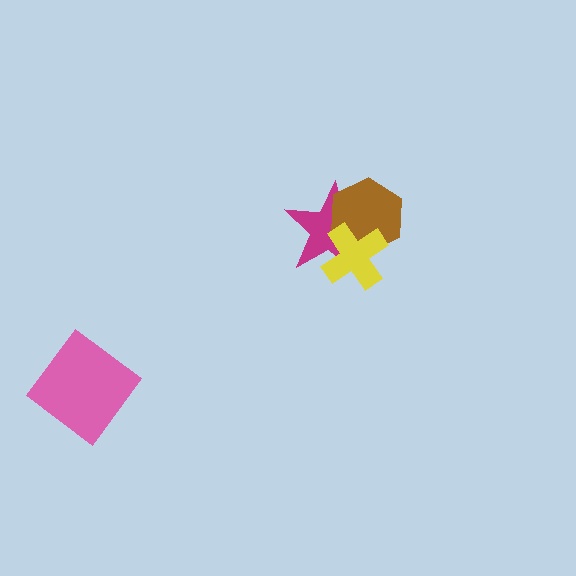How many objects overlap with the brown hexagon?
2 objects overlap with the brown hexagon.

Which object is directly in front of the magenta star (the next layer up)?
The brown hexagon is directly in front of the magenta star.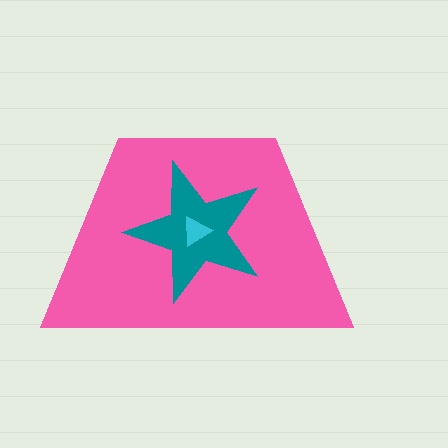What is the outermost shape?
The pink trapezoid.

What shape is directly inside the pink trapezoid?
The teal star.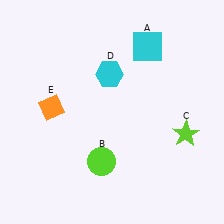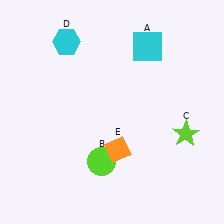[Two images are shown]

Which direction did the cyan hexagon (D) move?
The cyan hexagon (D) moved left.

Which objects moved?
The objects that moved are: the cyan hexagon (D), the orange diamond (E).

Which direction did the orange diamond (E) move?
The orange diamond (E) moved right.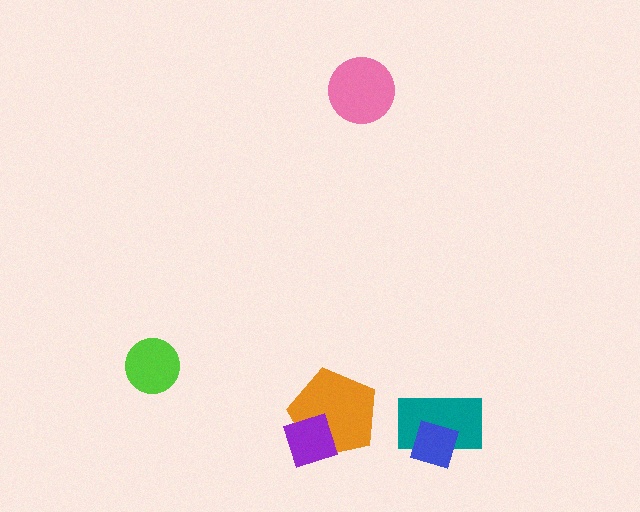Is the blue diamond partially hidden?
No, no other shape covers it.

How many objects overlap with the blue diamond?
1 object overlaps with the blue diamond.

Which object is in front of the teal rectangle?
The blue diamond is in front of the teal rectangle.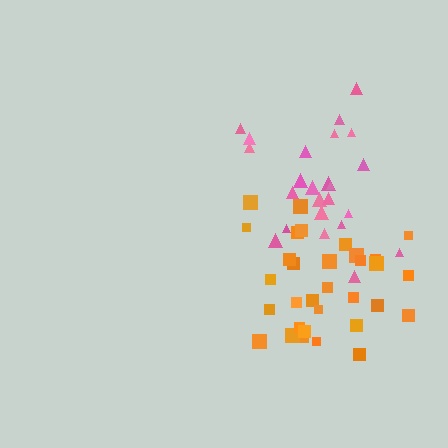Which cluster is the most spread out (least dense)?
Pink.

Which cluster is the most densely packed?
Orange.